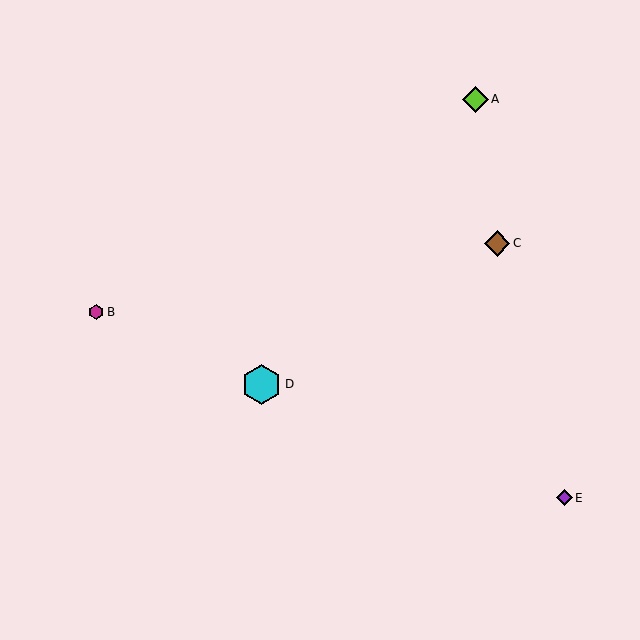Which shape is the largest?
The cyan hexagon (labeled D) is the largest.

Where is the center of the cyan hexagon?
The center of the cyan hexagon is at (262, 384).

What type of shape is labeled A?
Shape A is a lime diamond.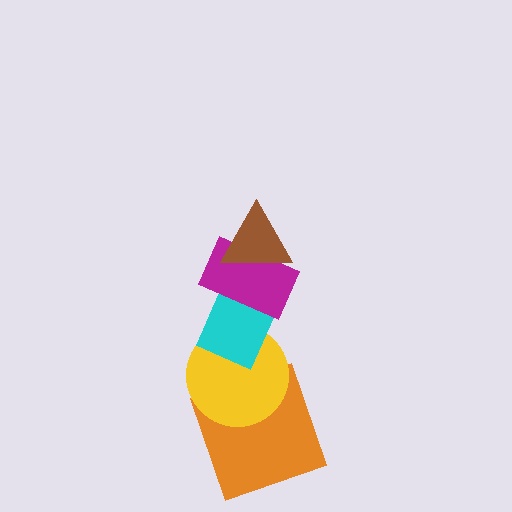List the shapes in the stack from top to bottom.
From top to bottom: the brown triangle, the magenta rectangle, the cyan rectangle, the yellow circle, the orange square.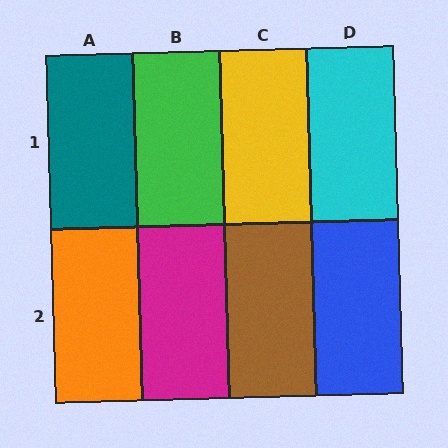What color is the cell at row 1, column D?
Cyan.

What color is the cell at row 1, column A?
Teal.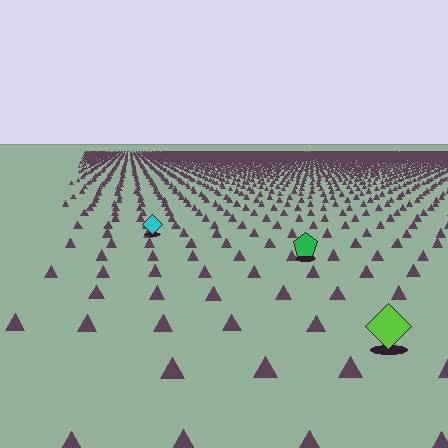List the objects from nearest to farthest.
From nearest to farthest: the lime diamond, the green pentagon, the cyan diamond.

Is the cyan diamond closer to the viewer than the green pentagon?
No. The green pentagon is closer — you can tell from the texture gradient: the ground texture is coarser near it.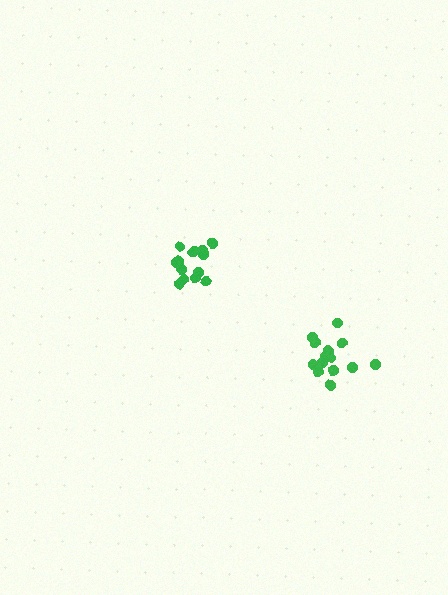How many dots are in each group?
Group 1: 15 dots, Group 2: 14 dots (29 total).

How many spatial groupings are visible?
There are 2 spatial groupings.